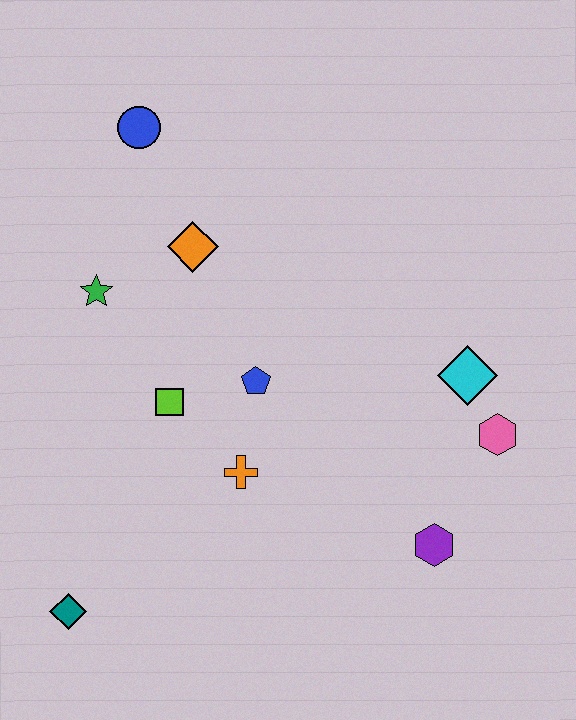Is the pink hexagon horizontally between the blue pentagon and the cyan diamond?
No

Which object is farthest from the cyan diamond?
The teal diamond is farthest from the cyan diamond.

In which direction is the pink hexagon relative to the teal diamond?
The pink hexagon is to the right of the teal diamond.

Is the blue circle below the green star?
No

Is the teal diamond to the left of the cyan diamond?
Yes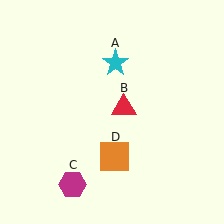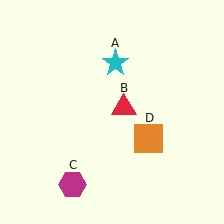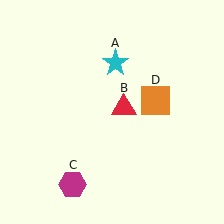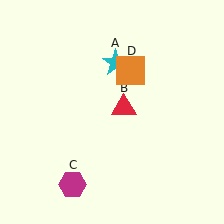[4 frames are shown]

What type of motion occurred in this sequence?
The orange square (object D) rotated counterclockwise around the center of the scene.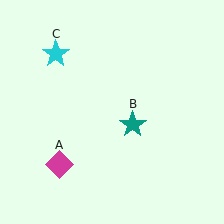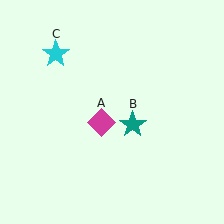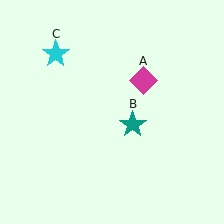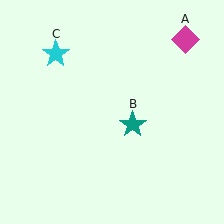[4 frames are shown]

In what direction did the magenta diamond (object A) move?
The magenta diamond (object A) moved up and to the right.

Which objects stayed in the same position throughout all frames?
Teal star (object B) and cyan star (object C) remained stationary.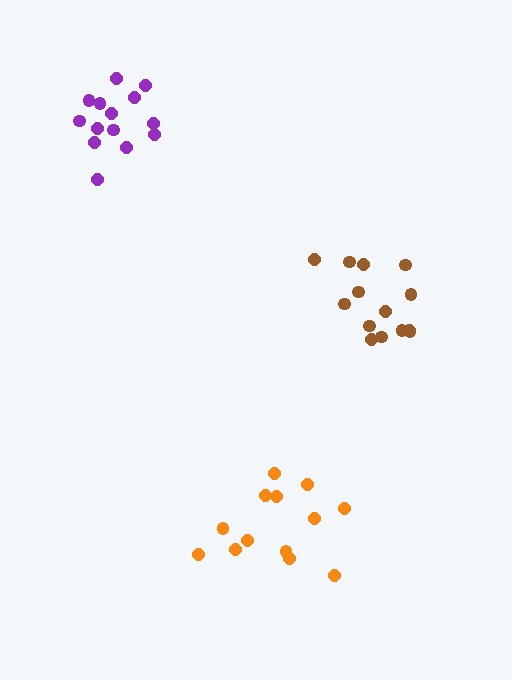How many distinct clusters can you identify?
There are 3 distinct clusters.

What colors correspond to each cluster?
The clusters are colored: brown, purple, orange.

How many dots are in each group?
Group 1: 14 dots, Group 2: 14 dots, Group 3: 13 dots (41 total).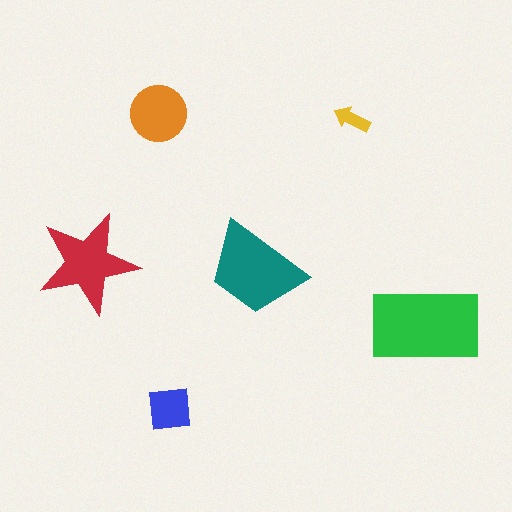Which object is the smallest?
The yellow arrow.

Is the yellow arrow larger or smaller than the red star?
Smaller.